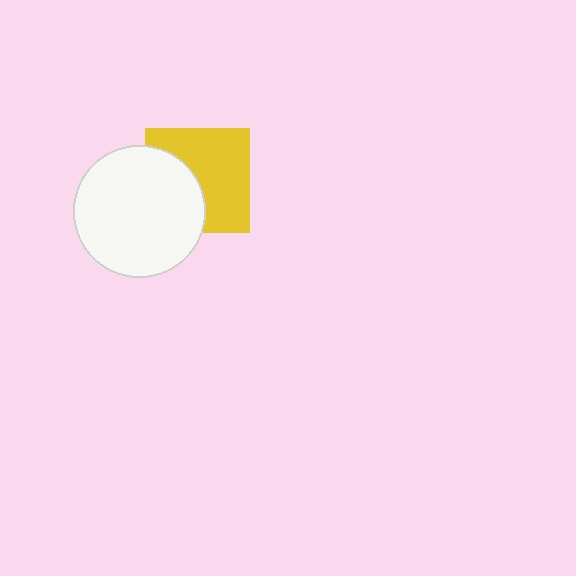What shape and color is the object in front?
The object in front is a white circle.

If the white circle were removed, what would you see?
You would see the complete yellow square.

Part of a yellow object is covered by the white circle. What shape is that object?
It is a square.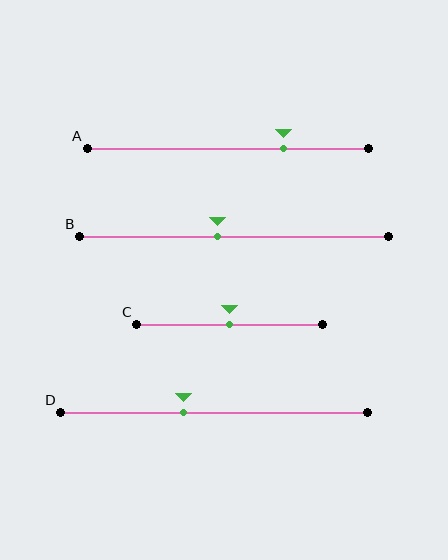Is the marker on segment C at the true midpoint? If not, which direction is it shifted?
Yes, the marker on segment C is at the true midpoint.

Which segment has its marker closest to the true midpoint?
Segment C has its marker closest to the true midpoint.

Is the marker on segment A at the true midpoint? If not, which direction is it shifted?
No, the marker on segment A is shifted to the right by about 20% of the segment length.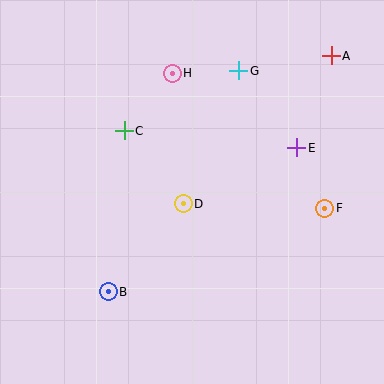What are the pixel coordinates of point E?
Point E is at (297, 148).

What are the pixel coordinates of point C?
Point C is at (124, 131).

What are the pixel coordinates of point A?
Point A is at (331, 56).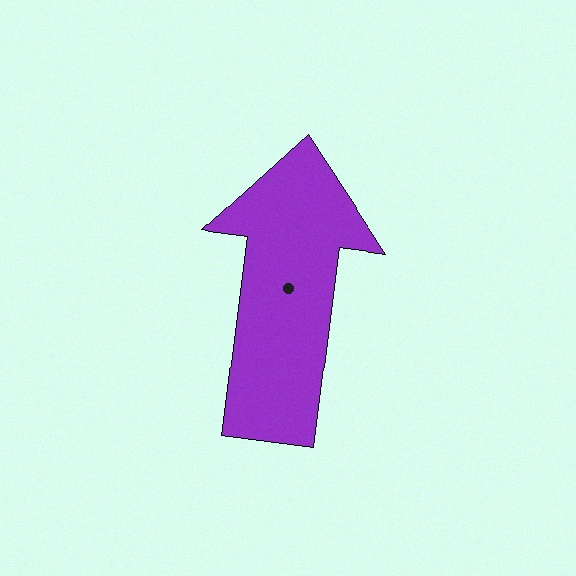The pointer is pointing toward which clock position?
Roughly 12 o'clock.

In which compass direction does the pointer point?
North.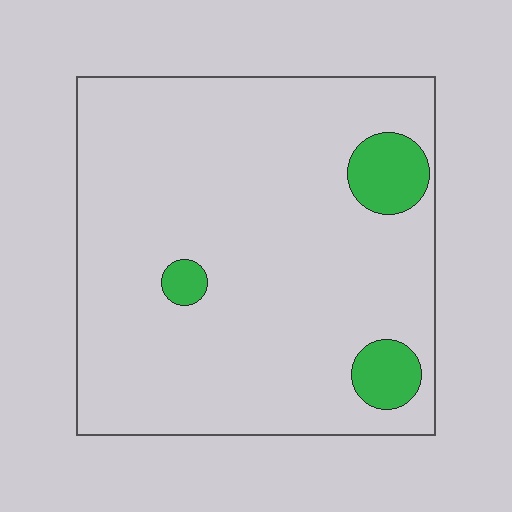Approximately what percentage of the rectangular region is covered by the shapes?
Approximately 10%.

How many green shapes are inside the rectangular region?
3.